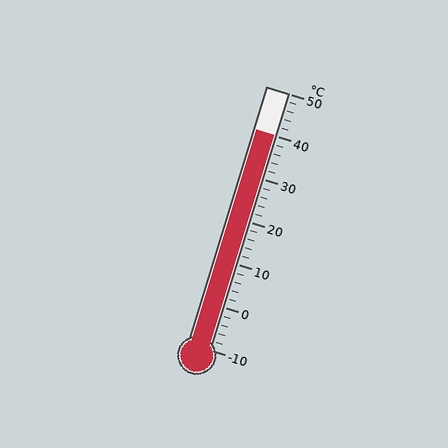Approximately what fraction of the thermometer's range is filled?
The thermometer is filled to approximately 85% of its range.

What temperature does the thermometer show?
The thermometer shows approximately 40°C.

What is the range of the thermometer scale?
The thermometer scale ranges from -10°C to 50°C.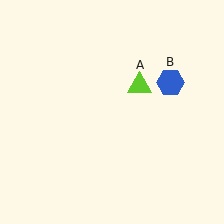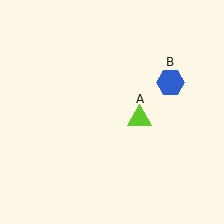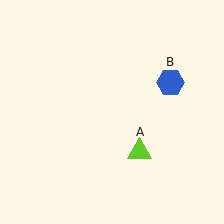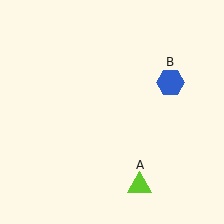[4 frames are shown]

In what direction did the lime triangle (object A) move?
The lime triangle (object A) moved down.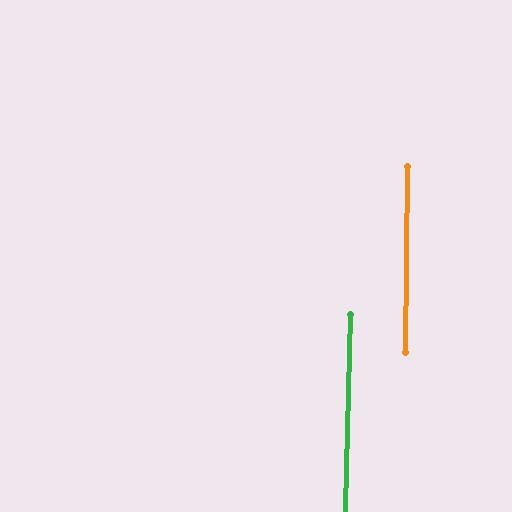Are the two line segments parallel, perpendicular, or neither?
Parallel — their directions differ by only 0.8°.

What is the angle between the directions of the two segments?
Approximately 1 degree.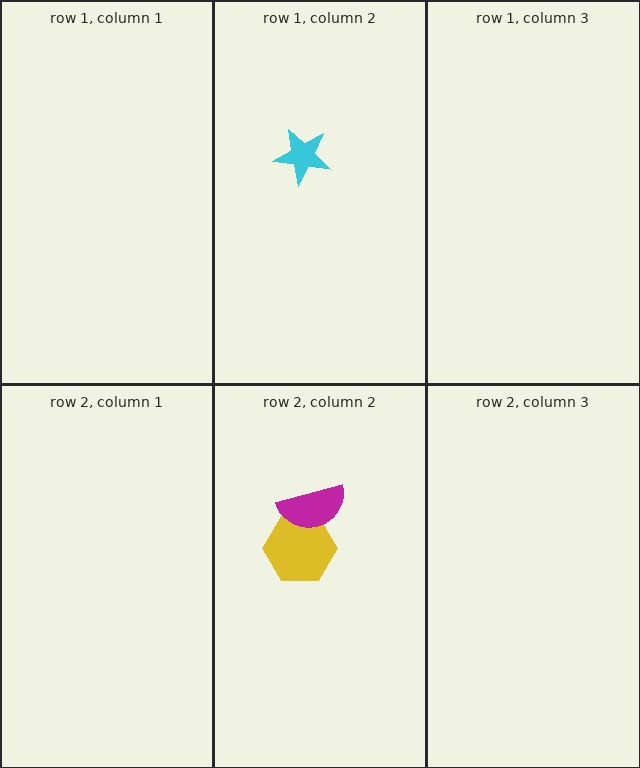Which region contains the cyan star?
The row 1, column 2 region.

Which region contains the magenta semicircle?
The row 2, column 2 region.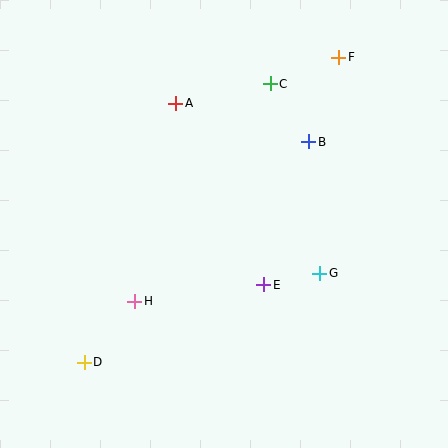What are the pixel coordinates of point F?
Point F is at (339, 57).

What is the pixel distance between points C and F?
The distance between C and F is 73 pixels.